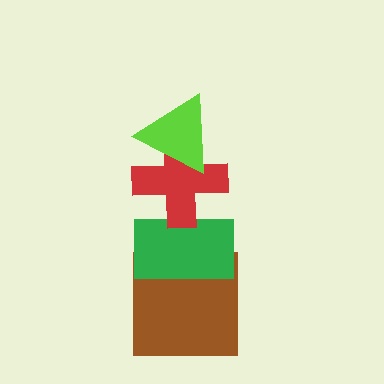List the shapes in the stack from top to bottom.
From top to bottom: the lime triangle, the red cross, the green rectangle, the brown square.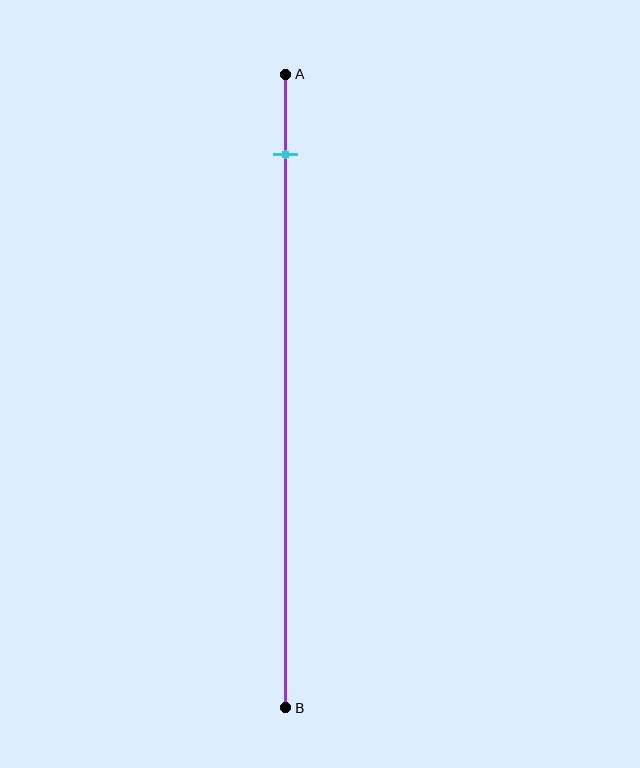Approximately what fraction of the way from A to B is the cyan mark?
The cyan mark is approximately 15% of the way from A to B.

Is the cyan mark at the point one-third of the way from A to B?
No, the mark is at about 15% from A, not at the 33% one-third point.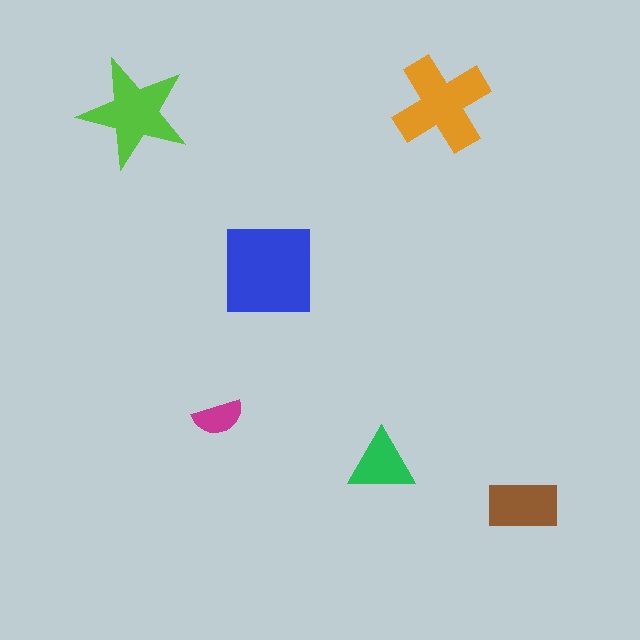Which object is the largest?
The blue square.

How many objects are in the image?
There are 6 objects in the image.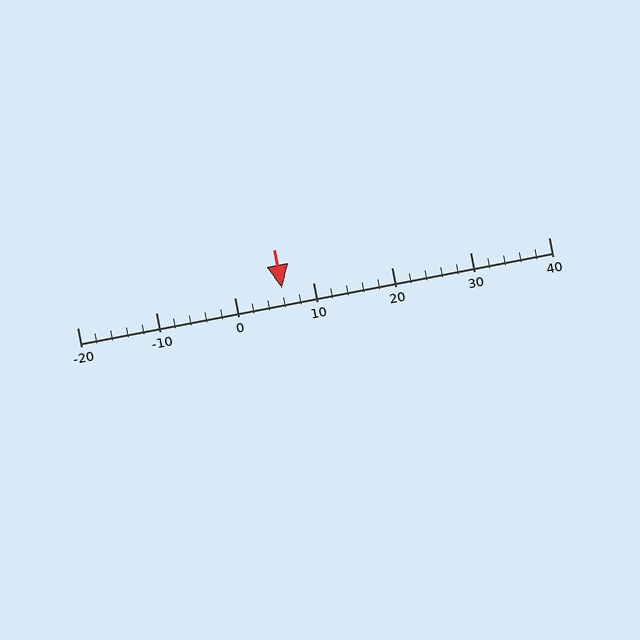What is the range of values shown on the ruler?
The ruler shows values from -20 to 40.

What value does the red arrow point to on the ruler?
The red arrow points to approximately 6.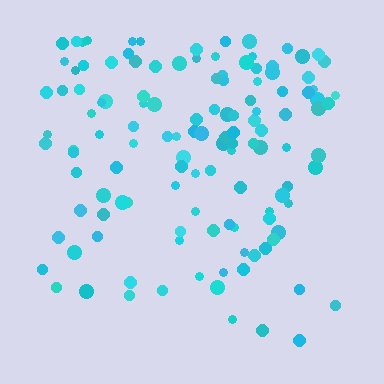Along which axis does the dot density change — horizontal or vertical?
Vertical.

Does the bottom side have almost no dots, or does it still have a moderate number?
Still a moderate number, just noticeably fewer than the top.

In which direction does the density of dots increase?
From bottom to top, with the top side densest.